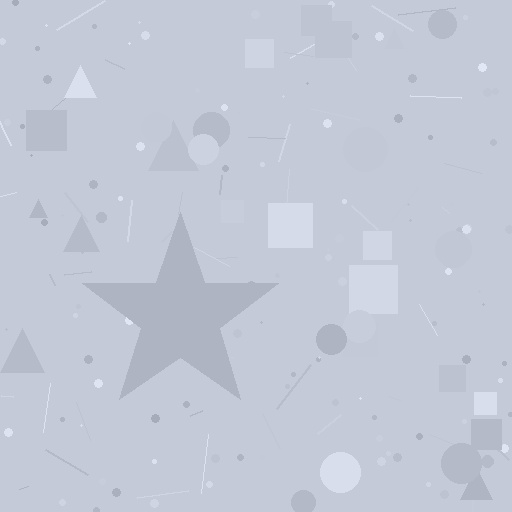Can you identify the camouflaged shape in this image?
The camouflaged shape is a star.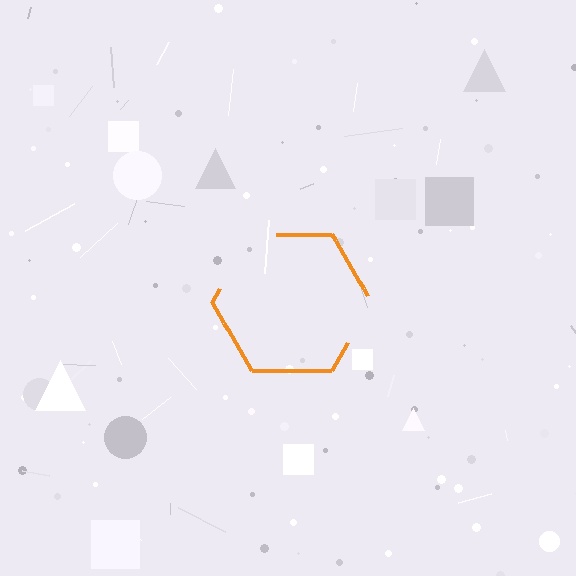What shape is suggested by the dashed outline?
The dashed outline suggests a hexagon.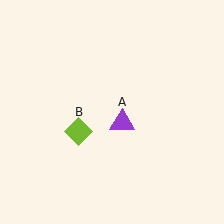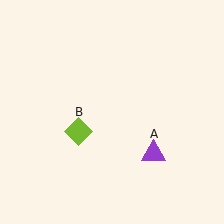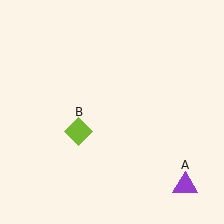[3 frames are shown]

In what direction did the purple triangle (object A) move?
The purple triangle (object A) moved down and to the right.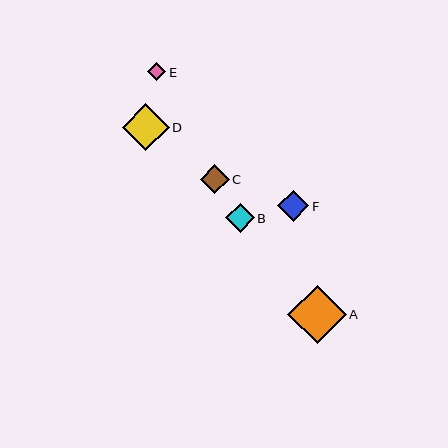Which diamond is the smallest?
Diamond E is the smallest with a size of approximately 18 pixels.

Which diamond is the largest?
Diamond A is the largest with a size of approximately 58 pixels.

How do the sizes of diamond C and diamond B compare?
Diamond C and diamond B are approximately the same size.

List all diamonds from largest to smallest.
From largest to smallest: A, D, F, C, B, E.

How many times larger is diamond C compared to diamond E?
Diamond C is approximately 1.6 times the size of diamond E.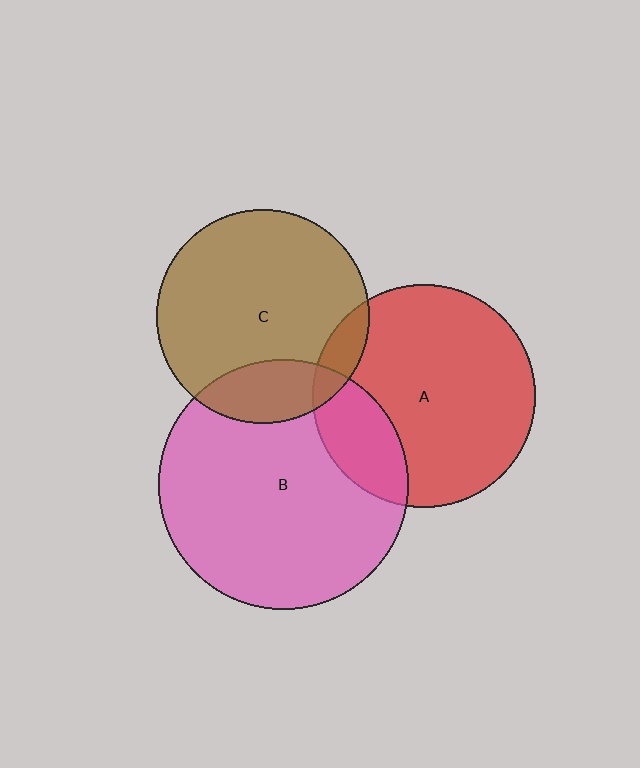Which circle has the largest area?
Circle B (pink).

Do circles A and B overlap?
Yes.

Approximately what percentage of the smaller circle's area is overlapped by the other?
Approximately 20%.